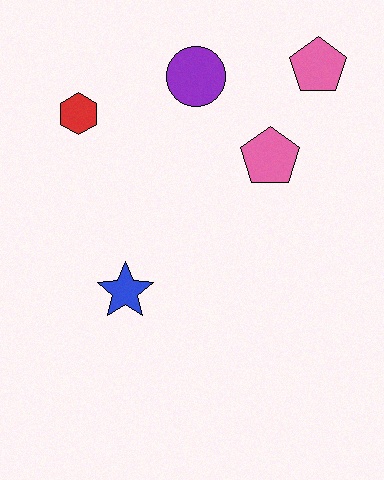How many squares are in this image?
There are no squares.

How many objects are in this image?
There are 5 objects.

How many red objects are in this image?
There is 1 red object.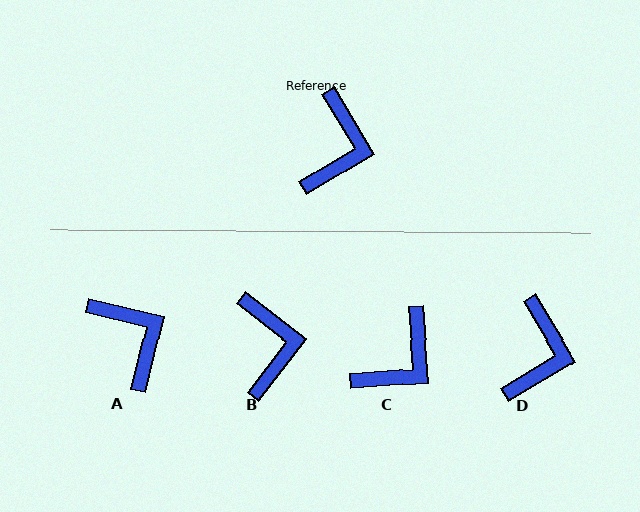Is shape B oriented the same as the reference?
No, it is off by about 22 degrees.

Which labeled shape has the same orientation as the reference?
D.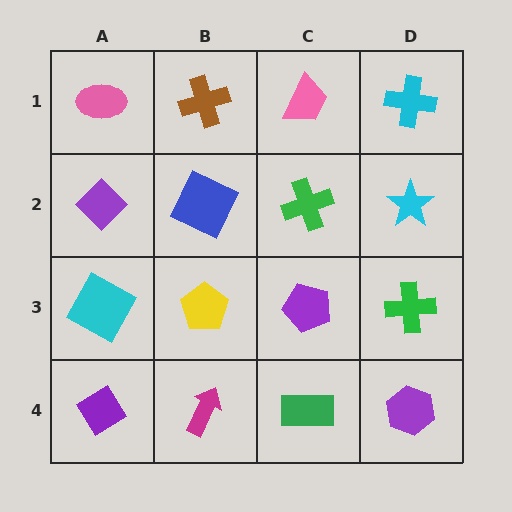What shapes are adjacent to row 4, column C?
A purple pentagon (row 3, column C), a magenta arrow (row 4, column B), a purple hexagon (row 4, column D).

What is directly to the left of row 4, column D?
A green rectangle.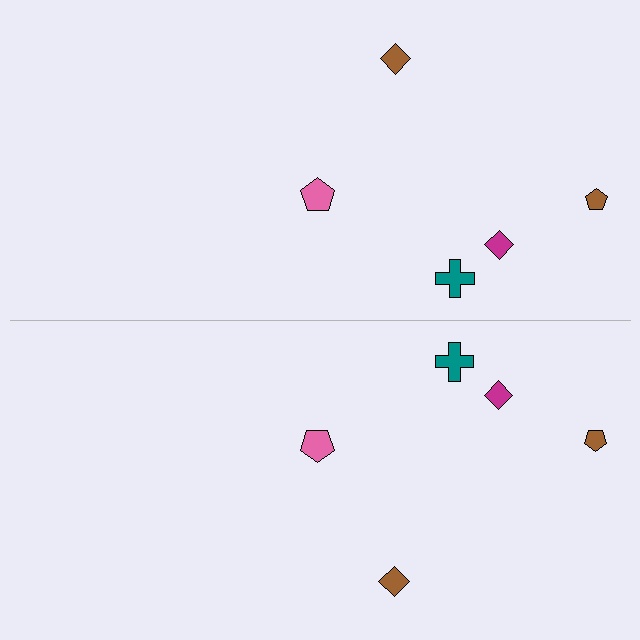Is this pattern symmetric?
Yes, this pattern has bilateral (reflection) symmetry.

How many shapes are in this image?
There are 10 shapes in this image.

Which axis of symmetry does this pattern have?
The pattern has a horizontal axis of symmetry running through the center of the image.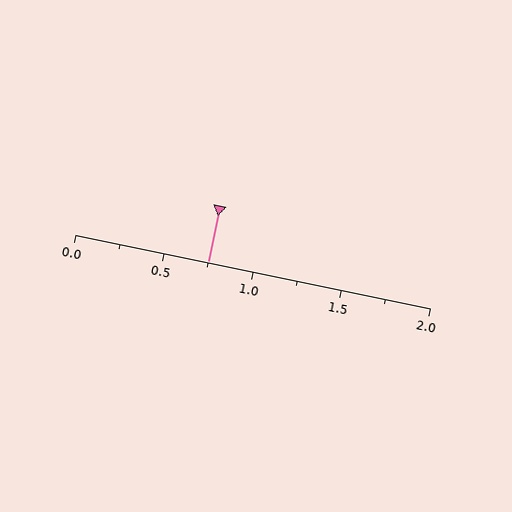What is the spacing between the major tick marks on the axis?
The major ticks are spaced 0.5 apart.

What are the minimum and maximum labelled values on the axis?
The axis runs from 0.0 to 2.0.